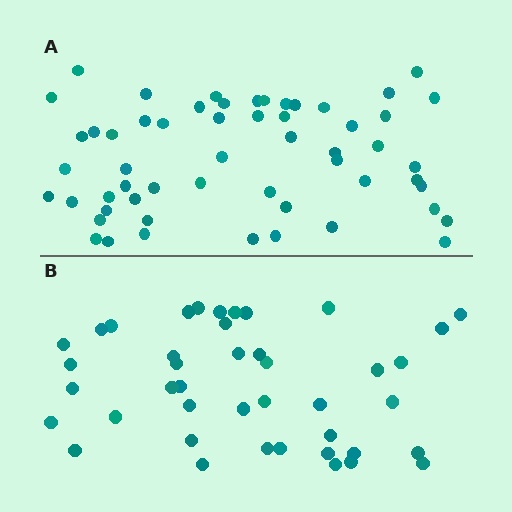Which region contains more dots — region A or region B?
Region A (the top region) has more dots.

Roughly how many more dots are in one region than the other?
Region A has approximately 15 more dots than region B.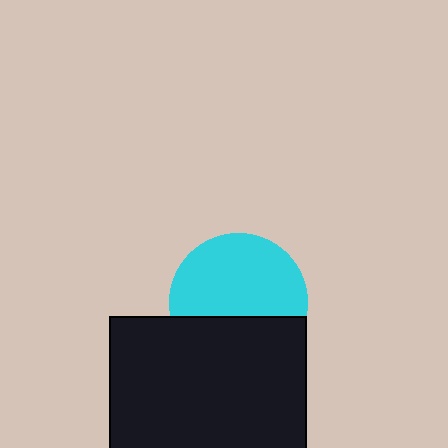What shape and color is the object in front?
The object in front is a black rectangle.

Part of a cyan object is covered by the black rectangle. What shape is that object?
It is a circle.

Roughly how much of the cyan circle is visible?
About half of it is visible (roughly 62%).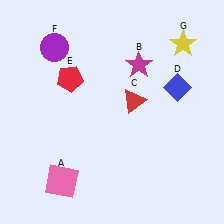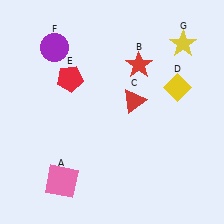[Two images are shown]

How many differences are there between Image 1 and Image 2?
There are 2 differences between the two images.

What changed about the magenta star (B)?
In Image 1, B is magenta. In Image 2, it changed to red.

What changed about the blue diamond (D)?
In Image 1, D is blue. In Image 2, it changed to yellow.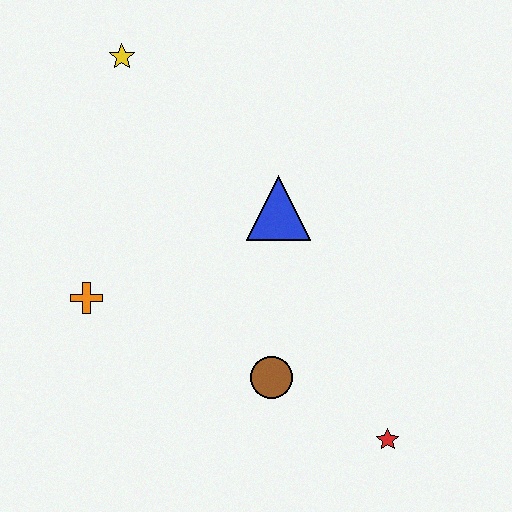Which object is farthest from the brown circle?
The yellow star is farthest from the brown circle.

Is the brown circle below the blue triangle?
Yes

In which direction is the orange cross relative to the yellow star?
The orange cross is below the yellow star.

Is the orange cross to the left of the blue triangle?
Yes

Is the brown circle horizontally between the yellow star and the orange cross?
No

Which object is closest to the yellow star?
The blue triangle is closest to the yellow star.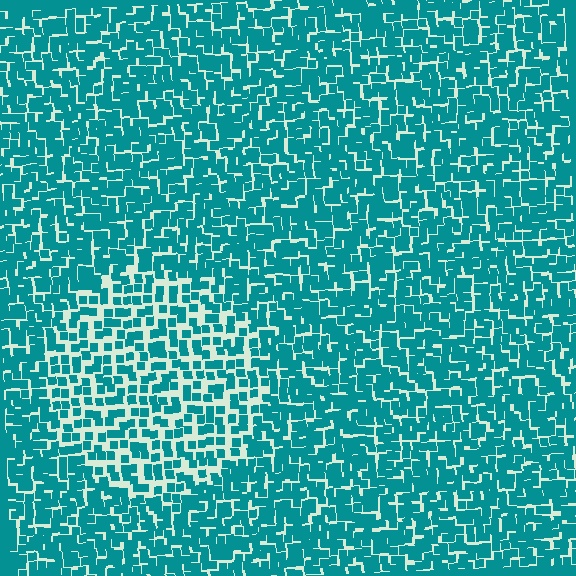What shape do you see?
I see a circle.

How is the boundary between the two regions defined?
The boundary is defined by a change in element density (approximately 1.7x ratio). All elements are the same color, size, and shape.